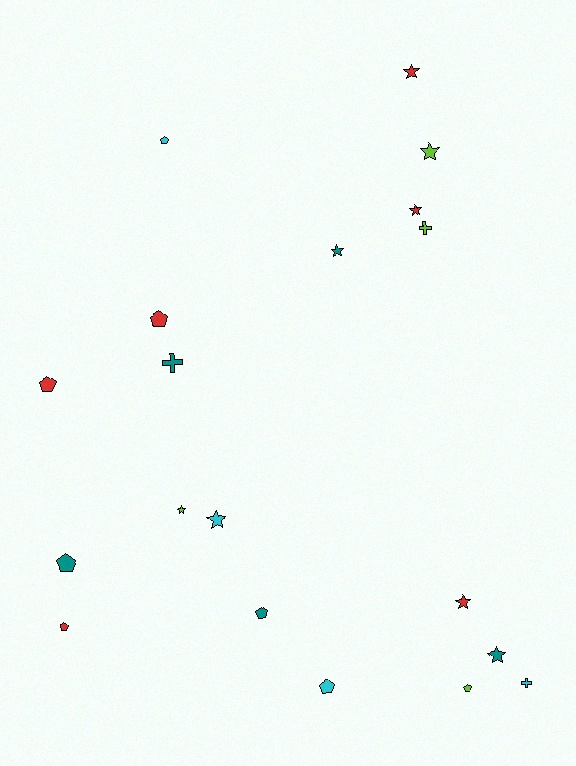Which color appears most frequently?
Red, with 6 objects.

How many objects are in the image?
There are 19 objects.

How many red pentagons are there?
There are 3 red pentagons.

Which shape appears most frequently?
Star, with 8 objects.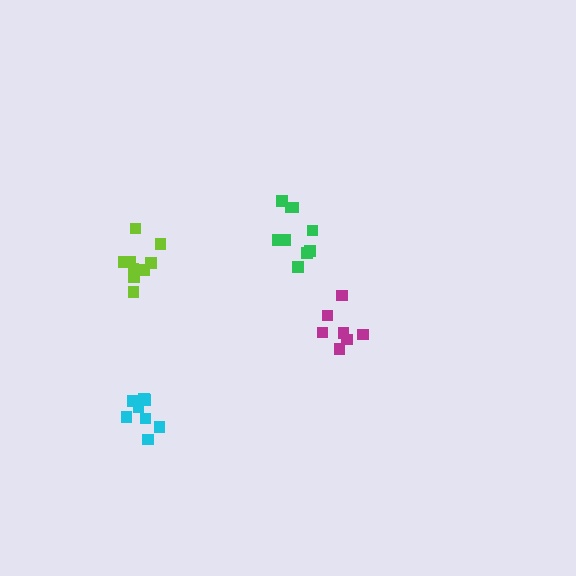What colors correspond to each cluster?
The clusters are colored: magenta, green, lime, cyan.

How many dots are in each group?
Group 1: 7 dots, Group 2: 10 dots, Group 3: 9 dots, Group 4: 8 dots (34 total).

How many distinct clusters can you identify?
There are 4 distinct clusters.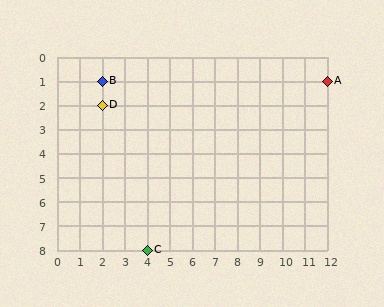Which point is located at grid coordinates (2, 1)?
Point B is at (2, 1).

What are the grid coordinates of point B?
Point B is at grid coordinates (2, 1).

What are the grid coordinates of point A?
Point A is at grid coordinates (12, 1).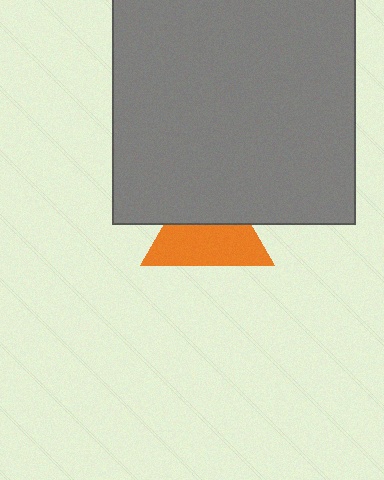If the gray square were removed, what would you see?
You would see the complete orange triangle.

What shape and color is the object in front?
The object in front is a gray square.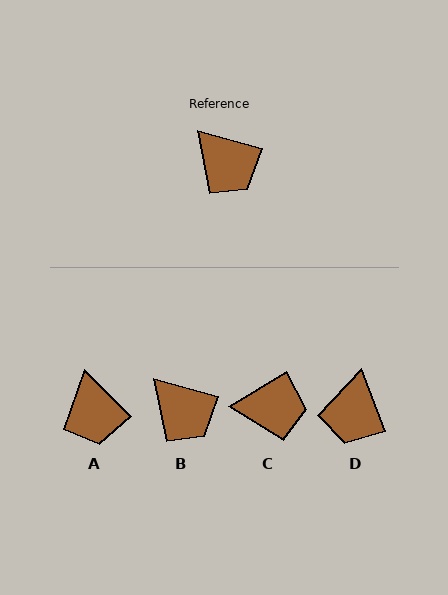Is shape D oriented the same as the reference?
No, it is off by about 53 degrees.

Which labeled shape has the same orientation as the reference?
B.